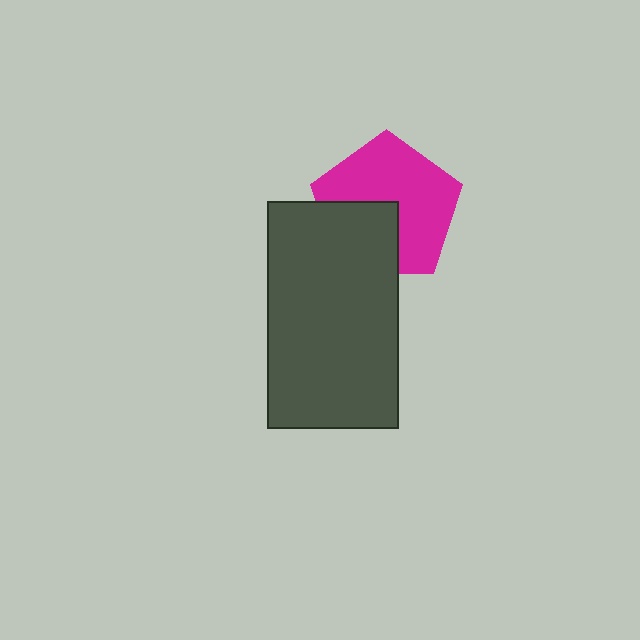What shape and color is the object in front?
The object in front is a dark gray rectangle.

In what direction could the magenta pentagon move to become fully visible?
The magenta pentagon could move up. That would shift it out from behind the dark gray rectangle entirely.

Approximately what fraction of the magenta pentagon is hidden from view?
Roughly 34% of the magenta pentagon is hidden behind the dark gray rectangle.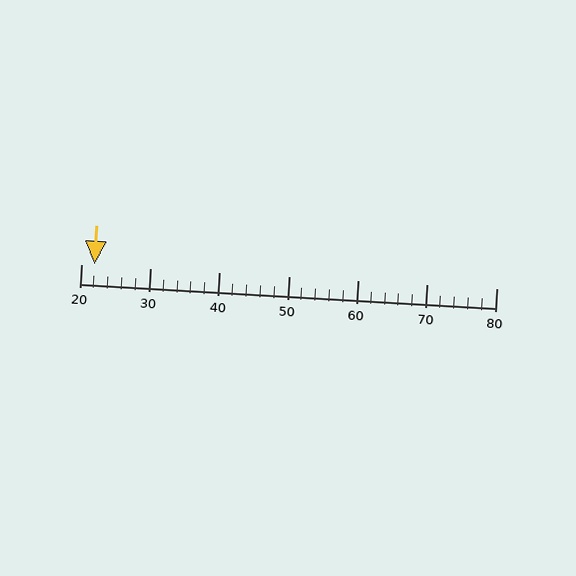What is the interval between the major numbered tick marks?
The major tick marks are spaced 10 units apart.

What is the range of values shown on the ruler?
The ruler shows values from 20 to 80.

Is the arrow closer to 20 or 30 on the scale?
The arrow is closer to 20.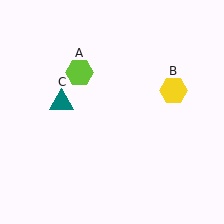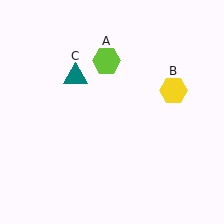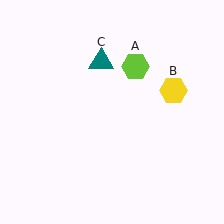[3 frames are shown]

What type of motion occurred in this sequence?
The lime hexagon (object A), teal triangle (object C) rotated clockwise around the center of the scene.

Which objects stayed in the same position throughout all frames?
Yellow hexagon (object B) remained stationary.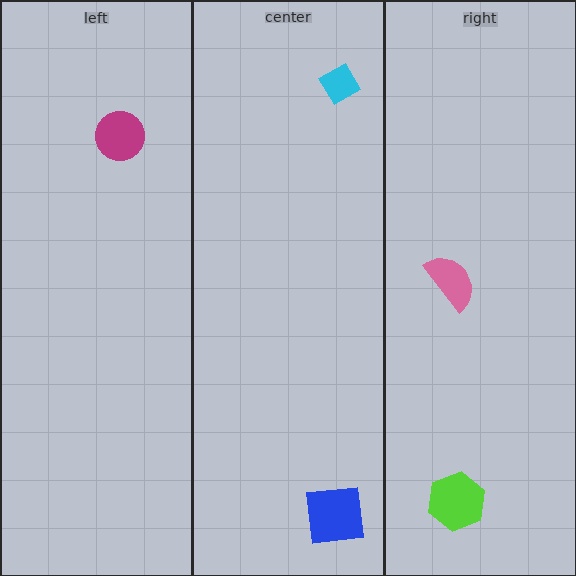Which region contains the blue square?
The center region.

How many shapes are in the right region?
2.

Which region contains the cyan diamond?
The center region.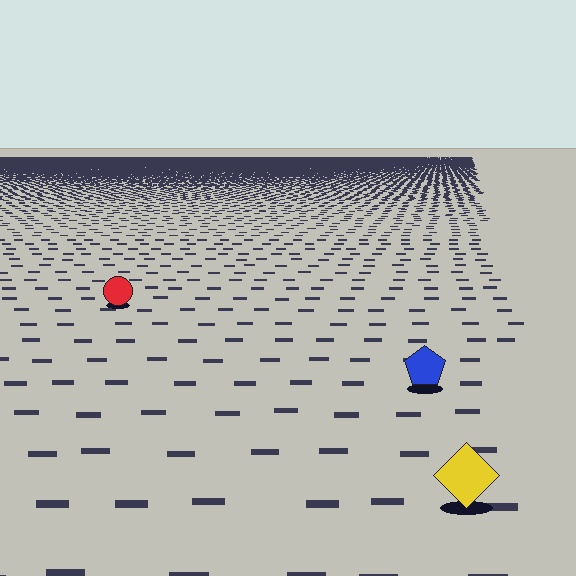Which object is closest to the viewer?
The yellow diamond is closest. The texture marks near it are larger and more spread out.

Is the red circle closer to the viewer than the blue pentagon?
No. The blue pentagon is closer — you can tell from the texture gradient: the ground texture is coarser near it.